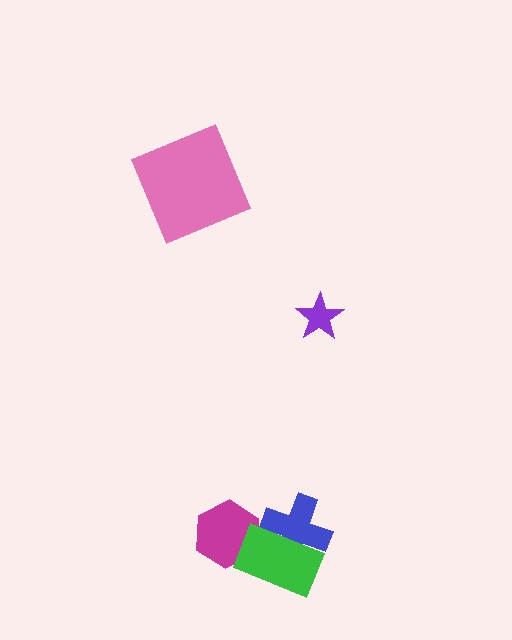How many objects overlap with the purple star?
0 objects overlap with the purple star.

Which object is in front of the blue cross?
The green rectangle is in front of the blue cross.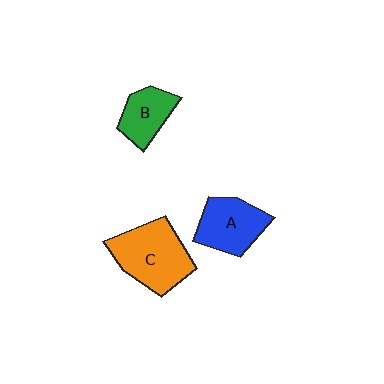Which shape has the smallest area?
Shape B (green).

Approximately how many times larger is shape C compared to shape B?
Approximately 1.8 times.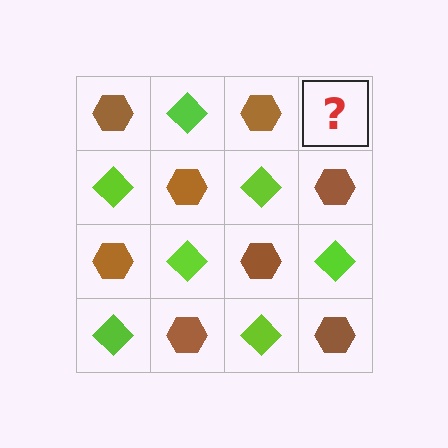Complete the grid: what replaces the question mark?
The question mark should be replaced with a lime diamond.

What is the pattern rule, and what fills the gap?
The rule is that it alternates brown hexagon and lime diamond in a checkerboard pattern. The gap should be filled with a lime diamond.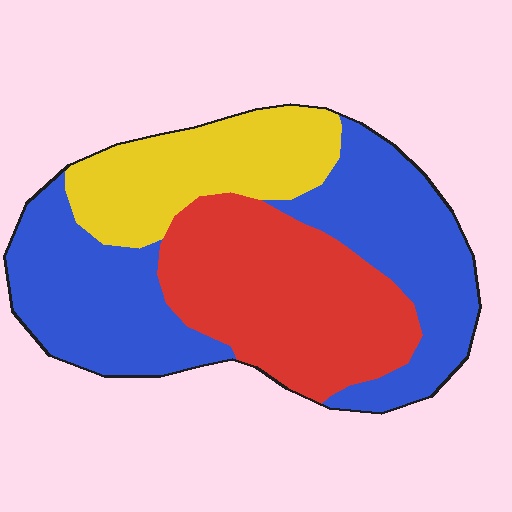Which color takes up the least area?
Yellow, at roughly 20%.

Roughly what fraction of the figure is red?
Red takes up about one third (1/3) of the figure.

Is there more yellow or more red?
Red.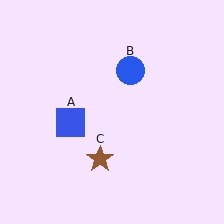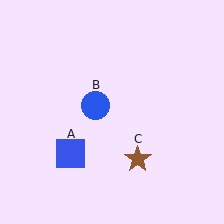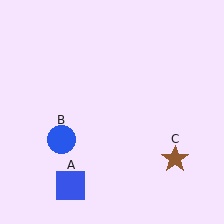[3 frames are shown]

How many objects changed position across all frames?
3 objects changed position: blue square (object A), blue circle (object B), brown star (object C).